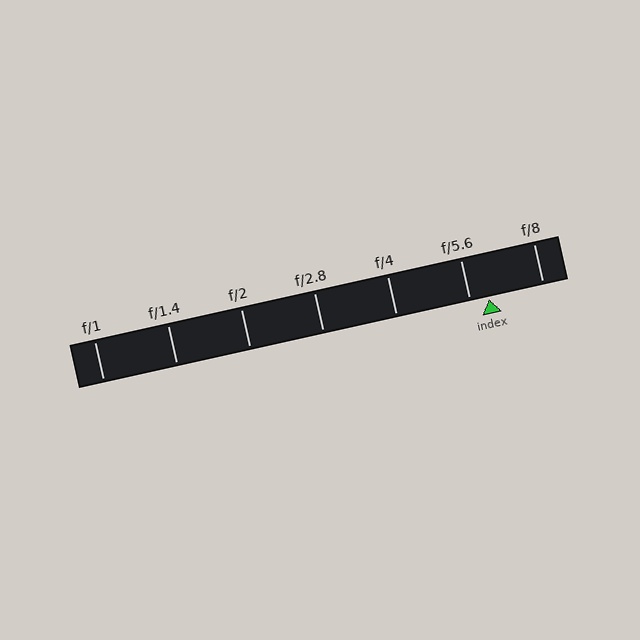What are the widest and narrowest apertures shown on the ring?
The widest aperture shown is f/1 and the narrowest is f/8.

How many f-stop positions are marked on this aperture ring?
There are 7 f-stop positions marked.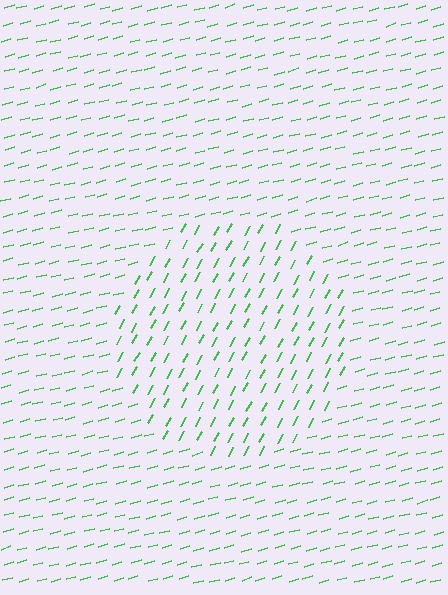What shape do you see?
I see a circle.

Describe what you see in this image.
The image is filled with small green line segments. A circle region in the image has lines oriented differently from the surrounding lines, creating a visible texture boundary.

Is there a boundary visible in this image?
Yes, there is a texture boundary formed by a change in line orientation.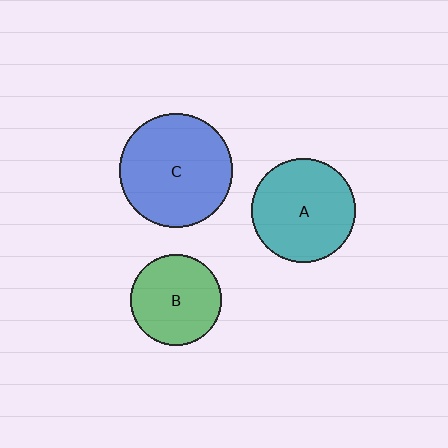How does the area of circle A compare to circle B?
Approximately 1.3 times.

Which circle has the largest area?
Circle C (blue).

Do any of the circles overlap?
No, none of the circles overlap.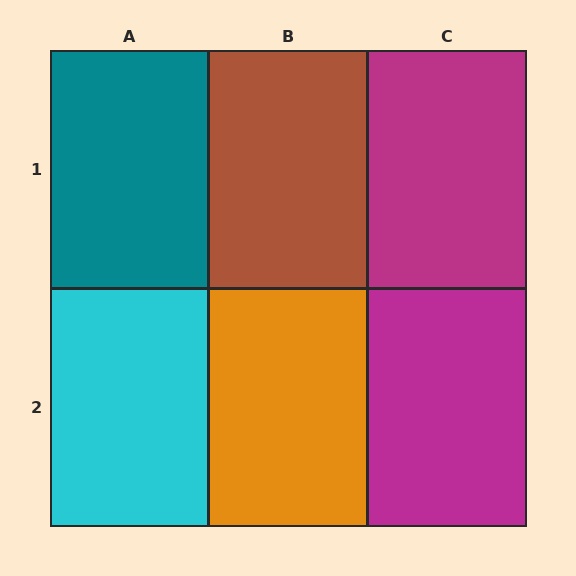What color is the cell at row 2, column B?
Orange.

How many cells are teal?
1 cell is teal.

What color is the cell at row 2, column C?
Magenta.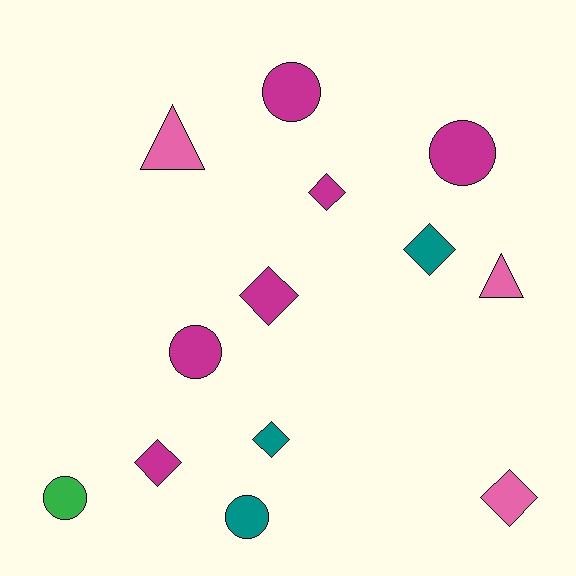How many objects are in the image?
There are 13 objects.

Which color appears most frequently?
Magenta, with 6 objects.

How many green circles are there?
There is 1 green circle.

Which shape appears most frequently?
Diamond, with 6 objects.